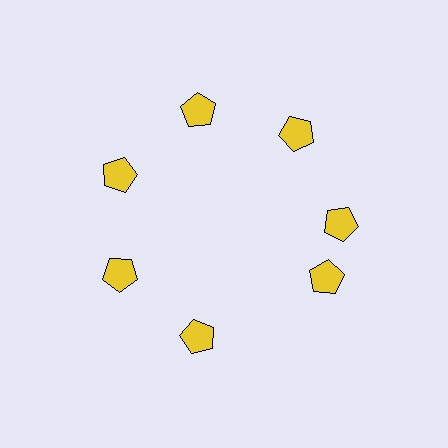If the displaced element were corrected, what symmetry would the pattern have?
It would have 7-fold rotational symmetry — the pattern would map onto itself every 51 degrees.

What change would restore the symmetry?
The symmetry would be restored by rotating it back into even spacing with its neighbors so that all 7 pentagons sit at equal angles and equal distance from the center.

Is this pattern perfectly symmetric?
No. The 7 yellow pentagons are arranged in a ring, but one element near the 5 o'clock position is rotated out of alignment along the ring, breaking the 7-fold rotational symmetry.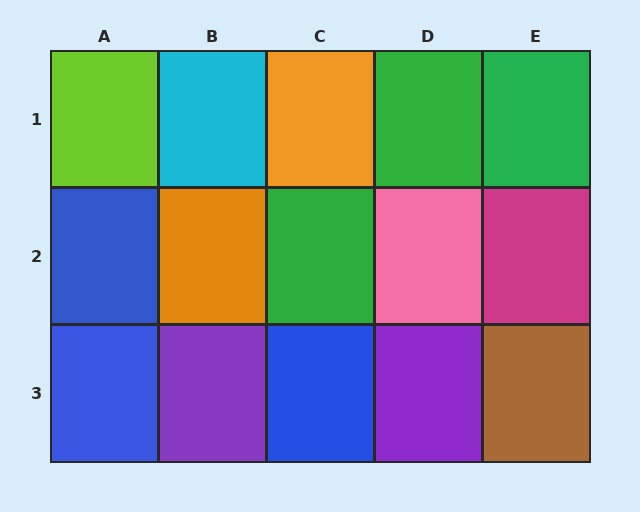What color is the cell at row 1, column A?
Lime.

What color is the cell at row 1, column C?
Orange.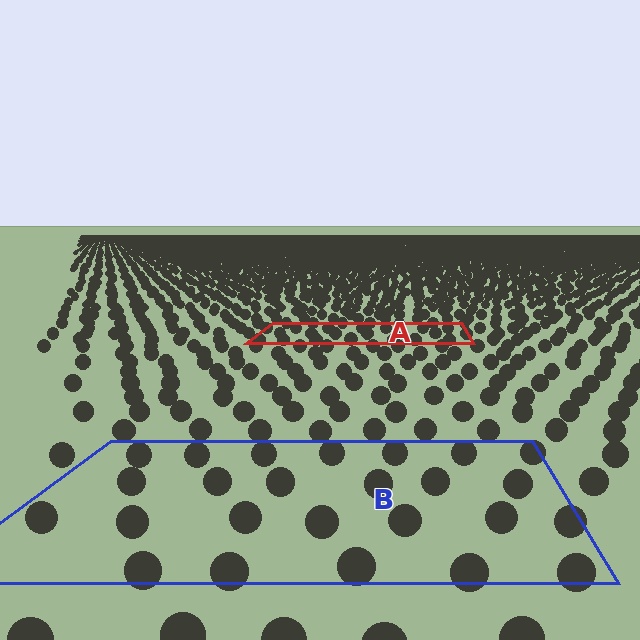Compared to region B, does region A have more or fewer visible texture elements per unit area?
Region A has more texture elements per unit area — they are packed more densely because it is farther away.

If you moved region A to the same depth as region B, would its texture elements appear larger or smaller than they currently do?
They would appear larger. At a closer depth, the same texture elements are projected at a bigger on-screen size.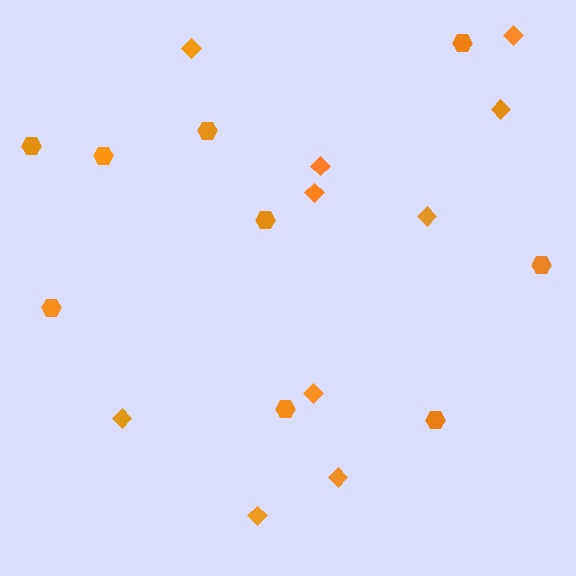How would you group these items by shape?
There are 2 groups: one group of diamonds (10) and one group of hexagons (9).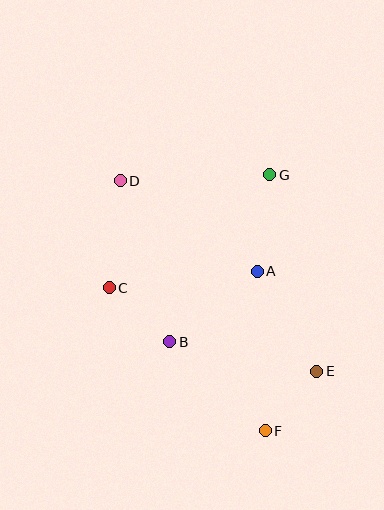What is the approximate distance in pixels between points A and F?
The distance between A and F is approximately 160 pixels.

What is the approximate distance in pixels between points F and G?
The distance between F and G is approximately 256 pixels.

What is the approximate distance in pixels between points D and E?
The distance between D and E is approximately 274 pixels.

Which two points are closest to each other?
Points E and F are closest to each other.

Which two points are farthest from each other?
Points D and F are farthest from each other.